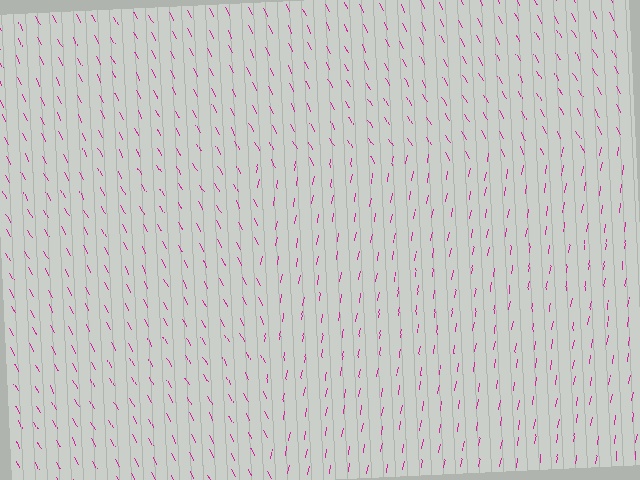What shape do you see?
I see a rectangle.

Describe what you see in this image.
The image is filled with small magenta line segments. A rectangle region in the image has lines oriented differently from the surrounding lines, creating a visible texture boundary.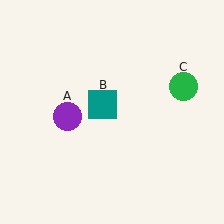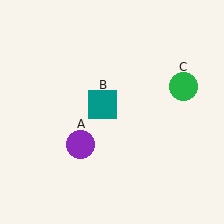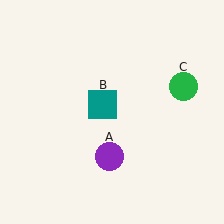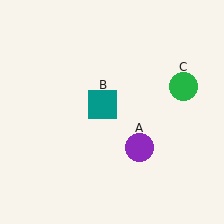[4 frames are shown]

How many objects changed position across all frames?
1 object changed position: purple circle (object A).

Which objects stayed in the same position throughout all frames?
Teal square (object B) and green circle (object C) remained stationary.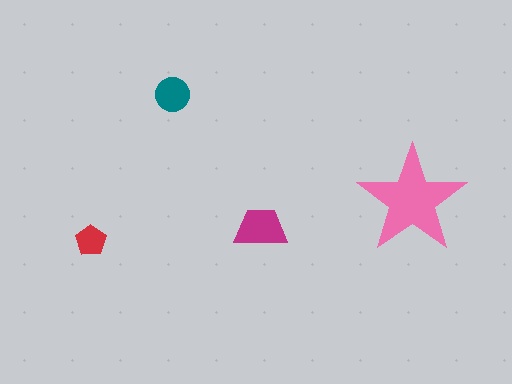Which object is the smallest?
The red pentagon.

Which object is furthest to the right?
The pink star is rightmost.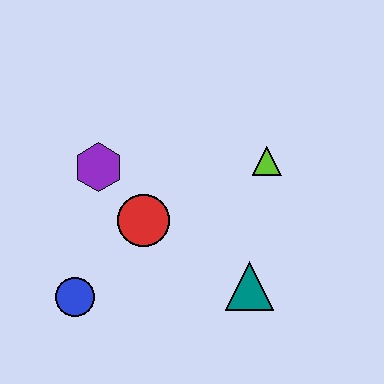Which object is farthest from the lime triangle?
The blue circle is farthest from the lime triangle.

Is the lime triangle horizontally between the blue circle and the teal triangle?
No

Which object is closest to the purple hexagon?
The red circle is closest to the purple hexagon.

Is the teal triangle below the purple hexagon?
Yes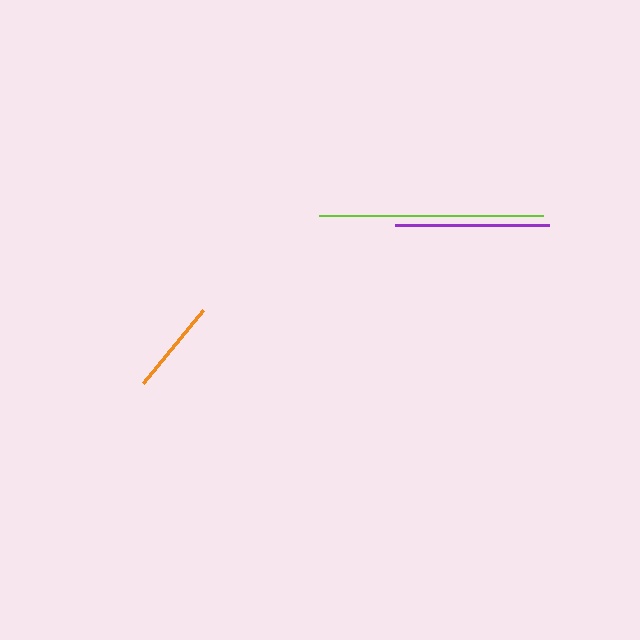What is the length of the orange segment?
The orange segment is approximately 94 pixels long.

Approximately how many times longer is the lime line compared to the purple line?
The lime line is approximately 1.5 times the length of the purple line.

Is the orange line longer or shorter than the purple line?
The purple line is longer than the orange line.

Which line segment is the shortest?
The orange line is the shortest at approximately 94 pixels.